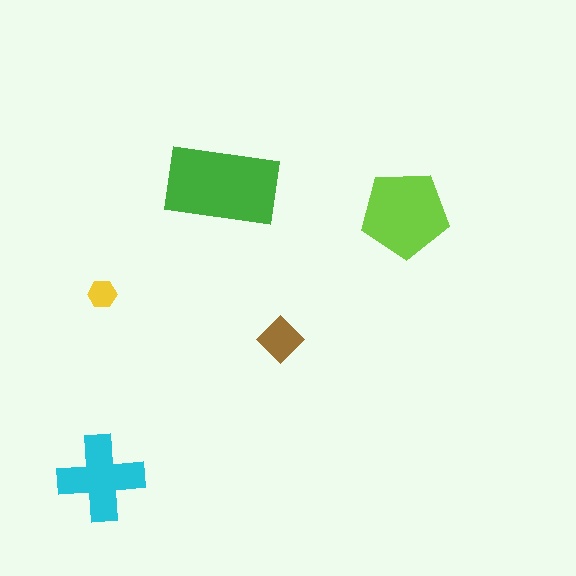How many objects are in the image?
There are 5 objects in the image.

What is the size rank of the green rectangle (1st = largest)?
1st.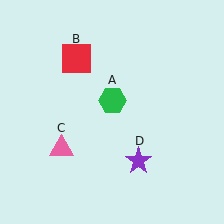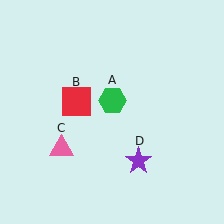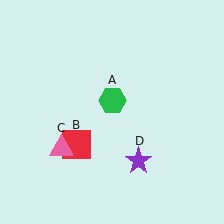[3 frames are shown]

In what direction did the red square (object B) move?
The red square (object B) moved down.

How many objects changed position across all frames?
1 object changed position: red square (object B).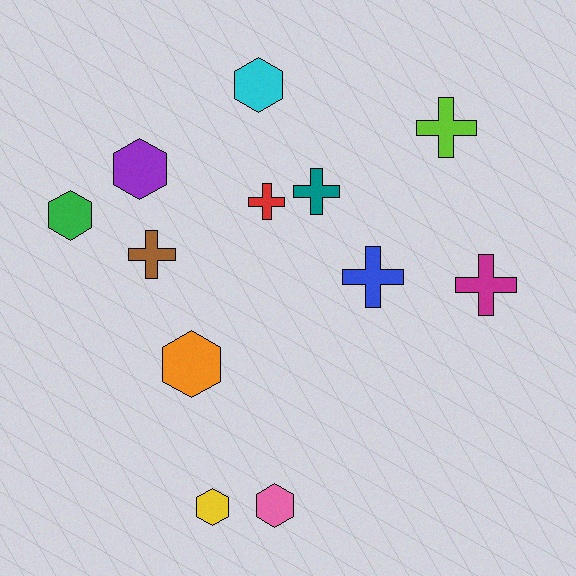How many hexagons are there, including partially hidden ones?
There are 6 hexagons.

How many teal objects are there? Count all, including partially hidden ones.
There is 1 teal object.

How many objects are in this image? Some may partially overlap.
There are 12 objects.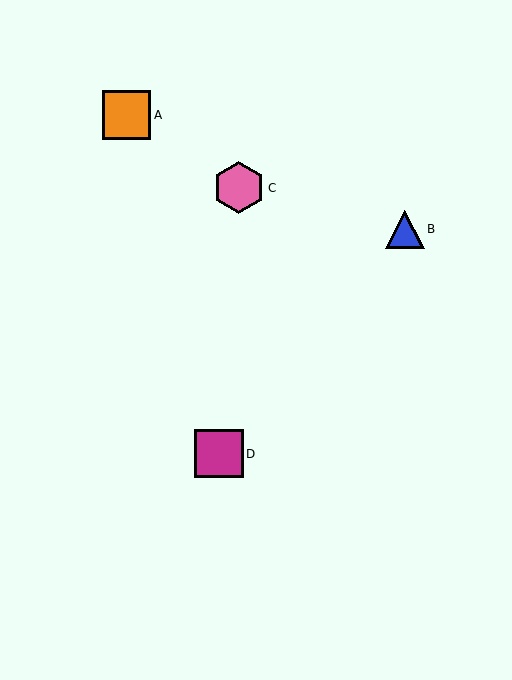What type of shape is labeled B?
Shape B is a blue triangle.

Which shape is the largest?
The pink hexagon (labeled C) is the largest.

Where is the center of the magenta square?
The center of the magenta square is at (219, 454).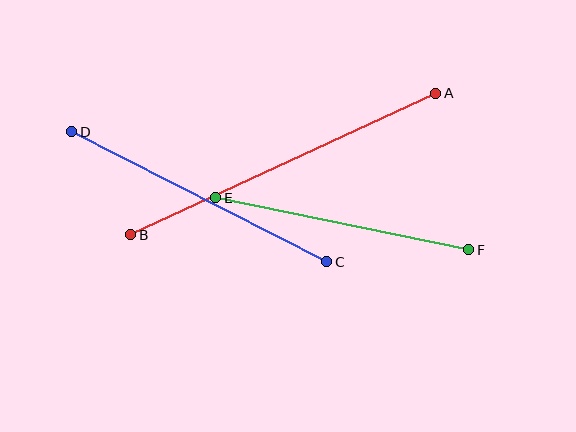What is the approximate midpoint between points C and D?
The midpoint is at approximately (199, 197) pixels.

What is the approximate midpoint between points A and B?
The midpoint is at approximately (283, 164) pixels.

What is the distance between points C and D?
The distance is approximately 286 pixels.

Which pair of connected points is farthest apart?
Points A and B are farthest apart.